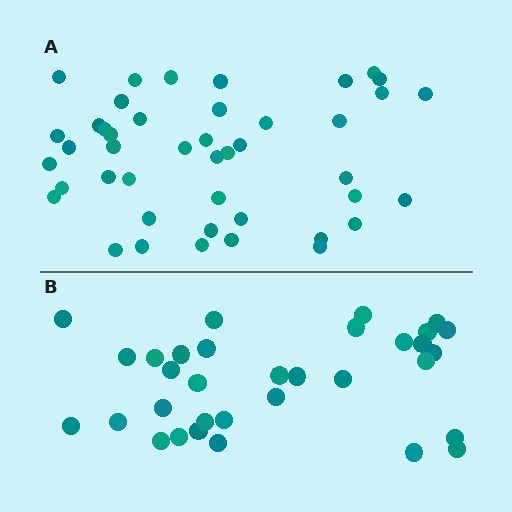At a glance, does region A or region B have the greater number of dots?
Region A (the top region) has more dots.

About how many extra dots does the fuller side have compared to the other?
Region A has roughly 12 or so more dots than region B.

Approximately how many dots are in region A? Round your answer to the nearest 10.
About 40 dots. (The exact count is 44, which rounds to 40.)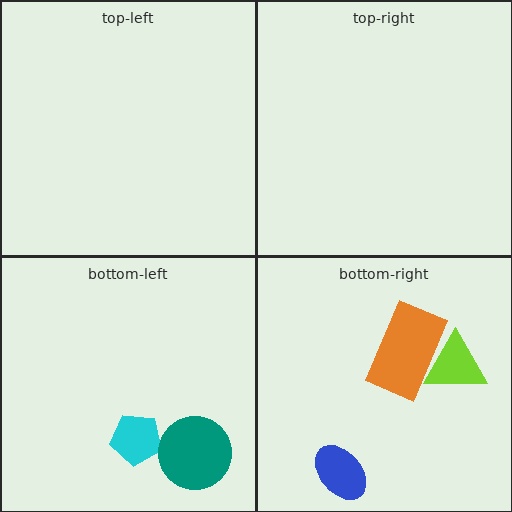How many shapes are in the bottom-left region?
2.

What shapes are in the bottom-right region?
The blue ellipse, the orange rectangle, the lime triangle.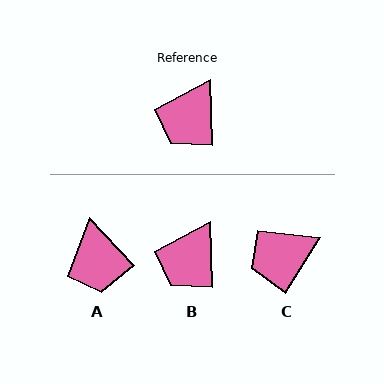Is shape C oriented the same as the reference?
No, it is off by about 34 degrees.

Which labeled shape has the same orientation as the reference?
B.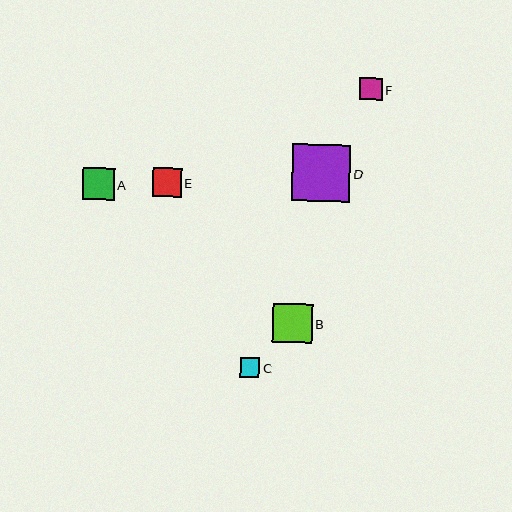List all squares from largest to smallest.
From largest to smallest: D, B, A, E, F, C.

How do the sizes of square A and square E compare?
Square A and square E are approximately the same size.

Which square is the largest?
Square D is the largest with a size of approximately 58 pixels.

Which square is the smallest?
Square C is the smallest with a size of approximately 20 pixels.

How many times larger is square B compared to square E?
Square B is approximately 1.3 times the size of square E.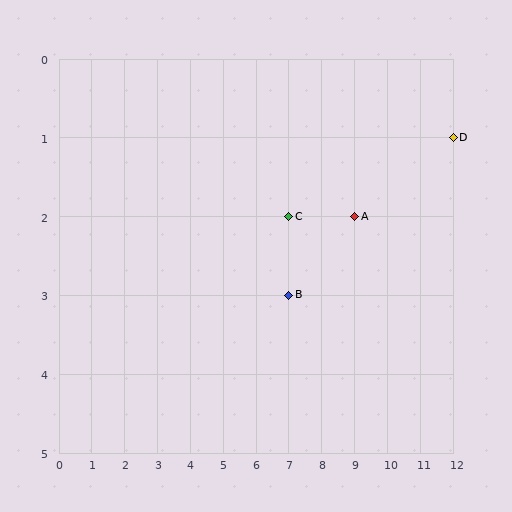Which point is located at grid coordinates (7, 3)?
Point B is at (7, 3).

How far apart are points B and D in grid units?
Points B and D are 5 columns and 2 rows apart (about 5.4 grid units diagonally).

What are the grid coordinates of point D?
Point D is at grid coordinates (12, 1).